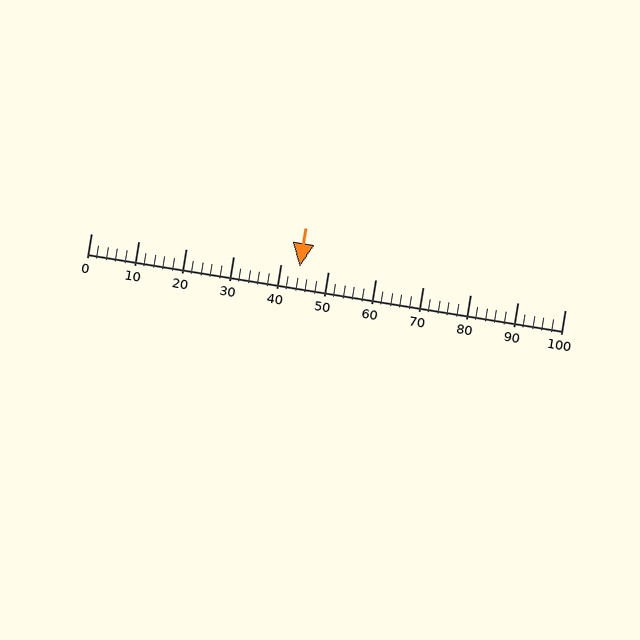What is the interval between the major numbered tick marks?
The major tick marks are spaced 10 units apart.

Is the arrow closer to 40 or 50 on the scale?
The arrow is closer to 40.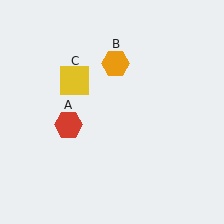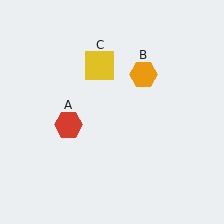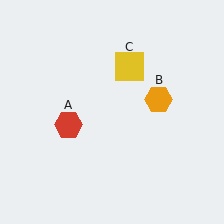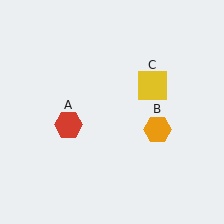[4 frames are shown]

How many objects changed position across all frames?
2 objects changed position: orange hexagon (object B), yellow square (object C).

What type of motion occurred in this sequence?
The orange hexagon (object B), yellow square (object C) rotated clockwise around the center of the scene.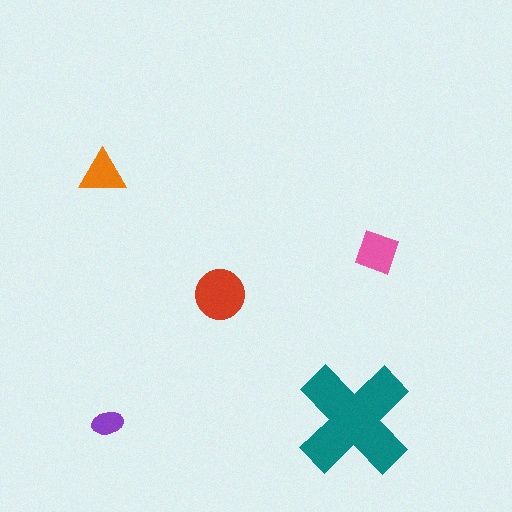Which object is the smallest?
The purple ellipse.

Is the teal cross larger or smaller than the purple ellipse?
Larger.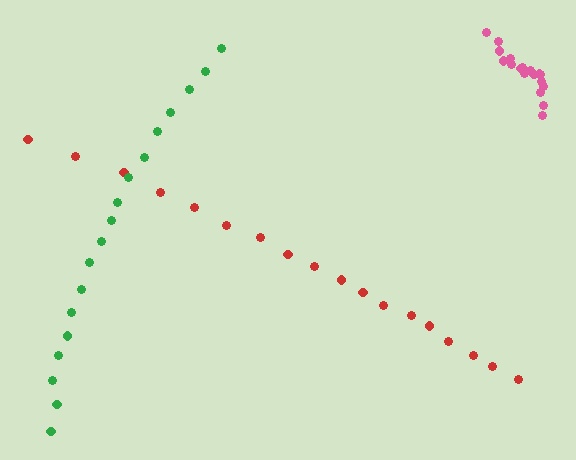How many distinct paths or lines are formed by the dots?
There are 3 distinct paths.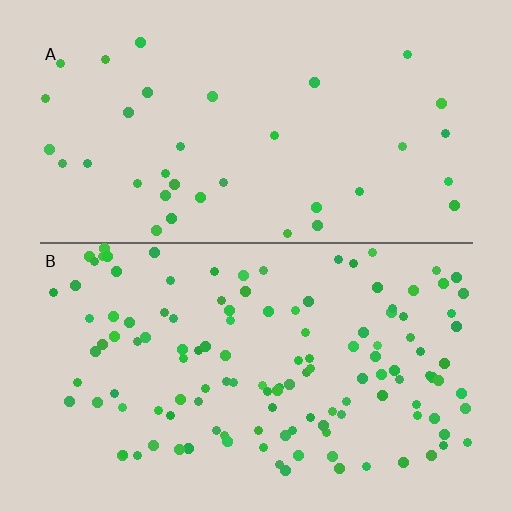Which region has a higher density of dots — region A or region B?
B (the bottom).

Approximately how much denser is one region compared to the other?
Approximately 3.5× — region B over region A.